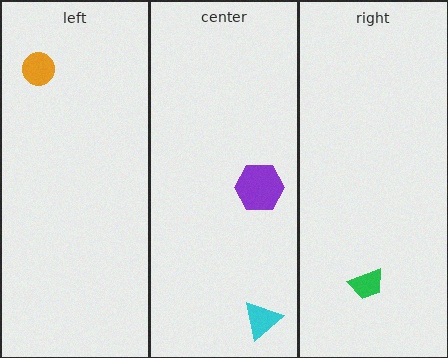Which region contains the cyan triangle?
The center region.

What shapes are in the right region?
The green trapezoid.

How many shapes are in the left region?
1.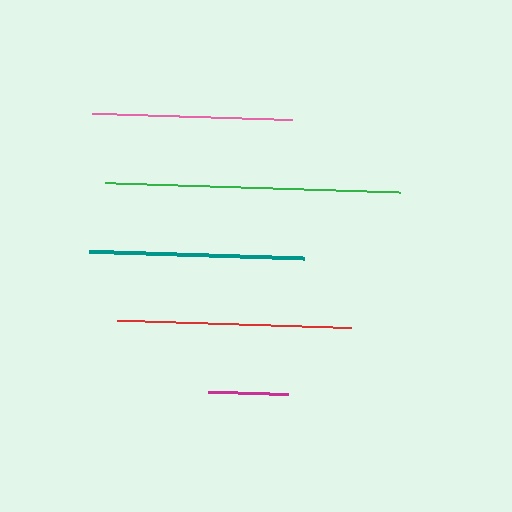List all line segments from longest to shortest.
From longest to shortest: green, red, teal, pink, magenta.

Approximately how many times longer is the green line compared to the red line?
The green line is approximately 1.3 times the length of the red line.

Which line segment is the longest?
The green line is the longest at approximately 295 pixels.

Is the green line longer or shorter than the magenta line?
The green line is longer than the magenta line.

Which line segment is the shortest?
The magenta line is the shortest at approximately 80 pixels.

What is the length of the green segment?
The green segment is approximately 295 pixels long.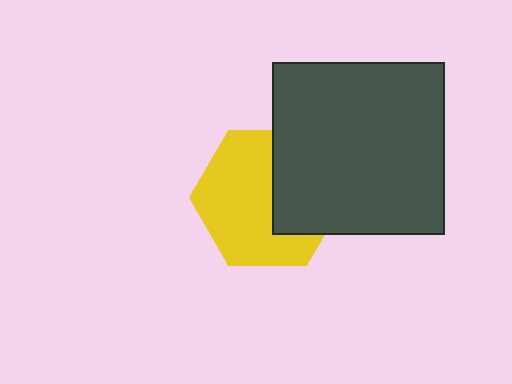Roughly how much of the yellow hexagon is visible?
About half of it is visible (roughly 61%).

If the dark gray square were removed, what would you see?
You would see the complete yellow hexagon.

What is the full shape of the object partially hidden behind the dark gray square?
The partially hidden object is a yellow hexagon.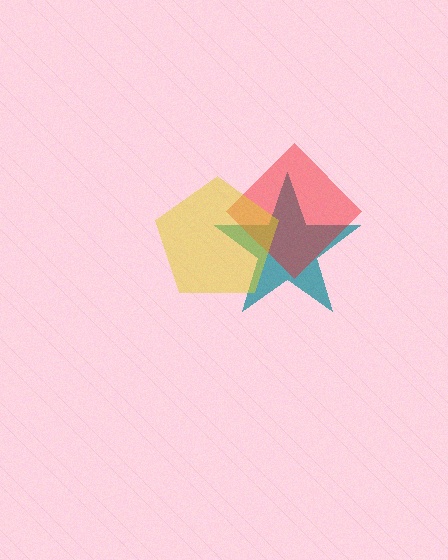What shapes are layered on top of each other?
The layered shapes are: a teal star, a red diamond, a yellow pentagon.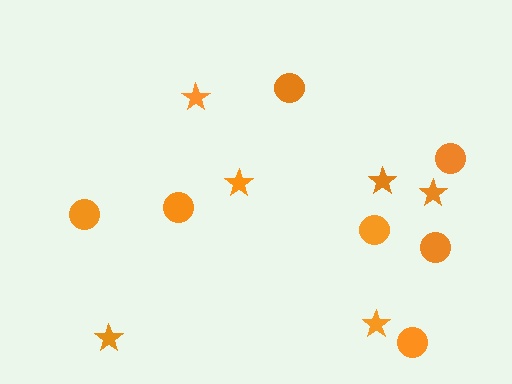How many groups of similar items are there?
There are 2 groups: one group of stars (6) and one group of circles (7).